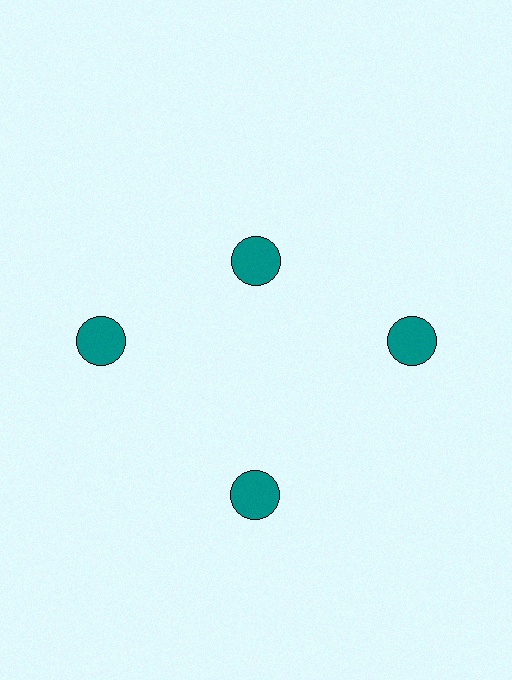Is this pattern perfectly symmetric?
No. The 4 teal circles are arranged in a ring, but one element near the 12 o'clock position is pulled inward toward the center, breaking the 4-fold rotational symmetry.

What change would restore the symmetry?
The symmetry would be restored by moving it outward, back onto the ring so that all 4 circles sit at equal angles and equal distance from the center.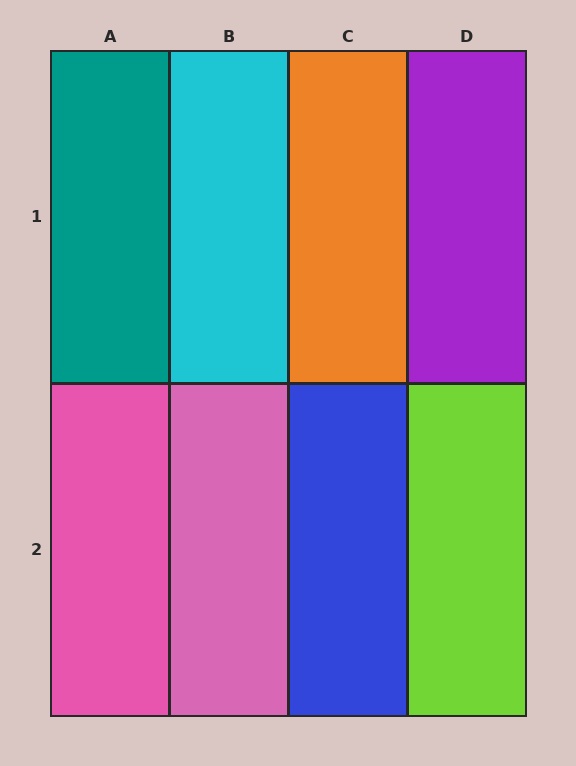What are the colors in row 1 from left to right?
Teal, cyan, orange, purple.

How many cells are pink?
2 cells are pink.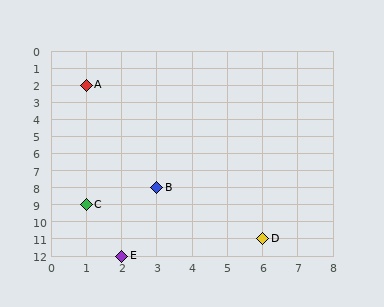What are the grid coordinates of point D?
Point D is at grid coordinates (6, 11).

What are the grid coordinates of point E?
Point E is at grid coordinates (2, 12).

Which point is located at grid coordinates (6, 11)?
Point D is at (6, 11).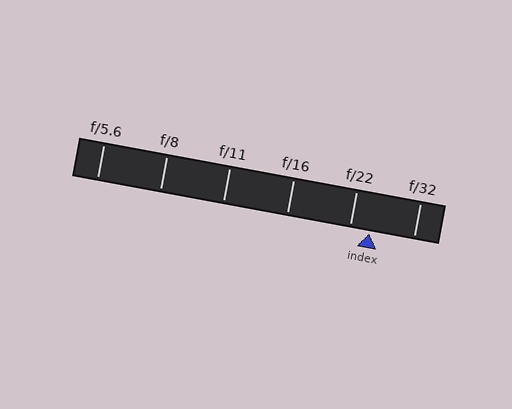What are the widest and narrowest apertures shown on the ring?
The widest aperture shown is f/5.6 and the narrowest is f/32.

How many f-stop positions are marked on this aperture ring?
There are 6 f-stop positions marked.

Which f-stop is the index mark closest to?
The index mark is closest to f/22.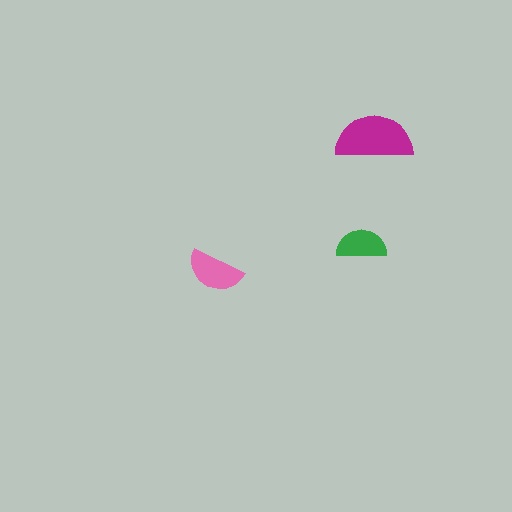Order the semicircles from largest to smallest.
the magenta one, the pink one, the green one.